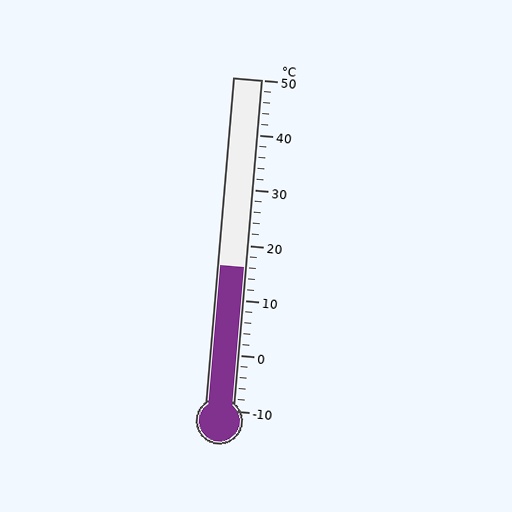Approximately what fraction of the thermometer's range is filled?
The thermometer is filled to approximately 45% of its range.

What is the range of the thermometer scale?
The thermometer scale ranges from -10°C to 50°C.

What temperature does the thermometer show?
The thermometer shows approximately 16°C.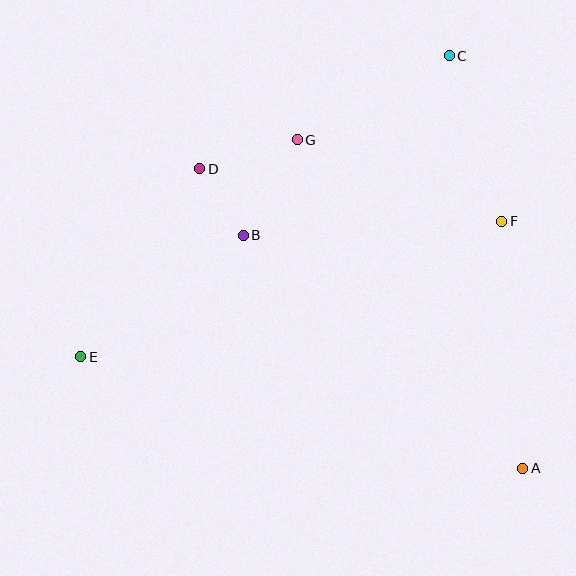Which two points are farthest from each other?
Points C and E are farthest from each other.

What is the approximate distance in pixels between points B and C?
The distance between B and C is approximately 273 pixels.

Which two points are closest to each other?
Points B and D are closest to each other.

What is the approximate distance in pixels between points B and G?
The distance between B and G is approximately 110 pixels.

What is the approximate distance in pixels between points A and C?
The distance between A and C is approximately 419 pixels.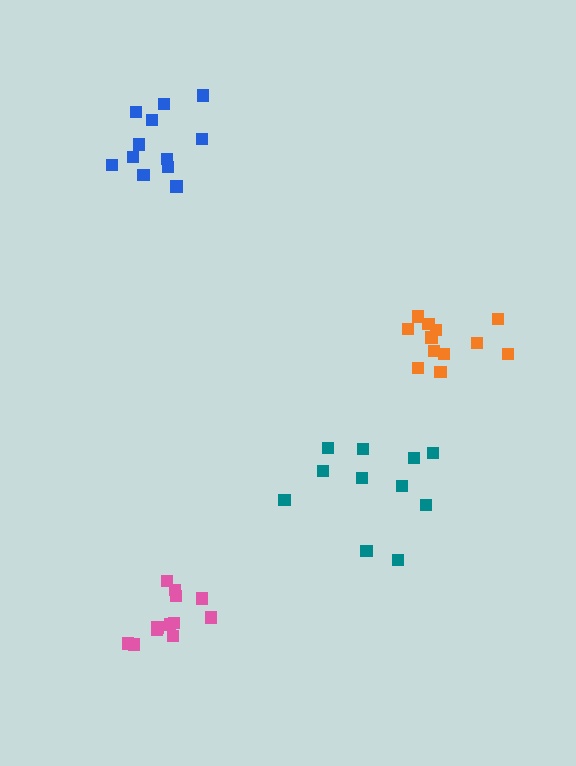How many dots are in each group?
Group 1: 11 dots, Group 2: 12 dots, Group 3: 12 dots, Group 4: 12 dots (47 total).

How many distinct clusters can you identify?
There are 4 distinct clusters.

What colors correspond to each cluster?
The clusters are colored: teal, blue, pink, orange.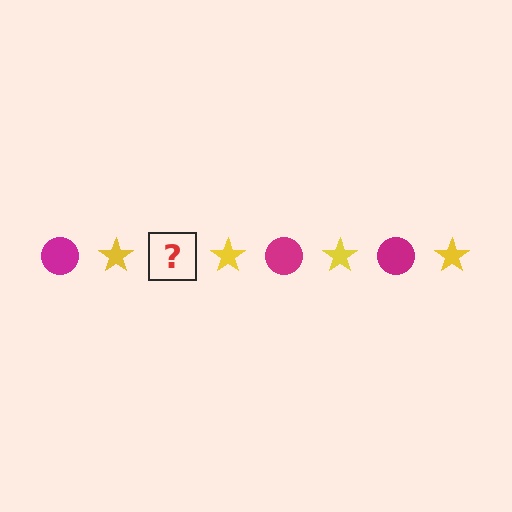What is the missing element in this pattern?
The missing element is a magenta circle.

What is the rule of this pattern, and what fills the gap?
The rule is that the pattern alternates between magenta circle and yellow star. The gap should be filled with a magenta circle.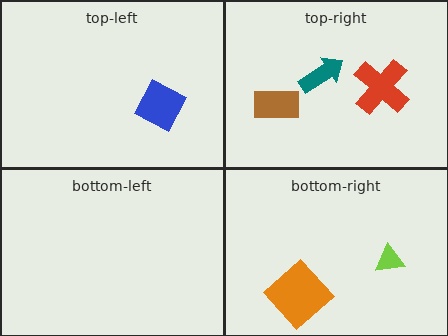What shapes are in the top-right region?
The teal arrow, the brown rectangle, the red cross.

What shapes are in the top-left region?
The blue diamond.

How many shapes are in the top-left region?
1.